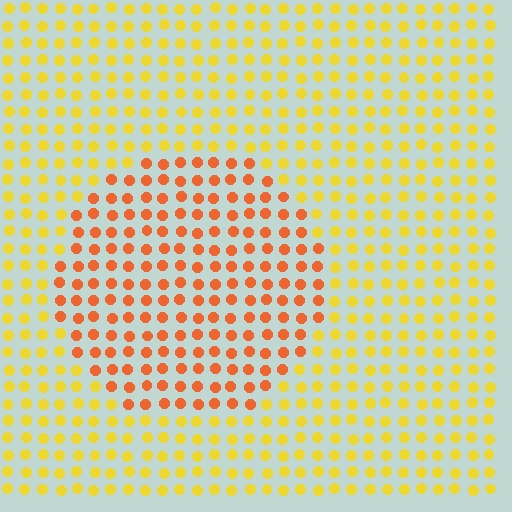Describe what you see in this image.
The image is filled with small yellow elements in a uniform arrangement. A circle-shaped region is visible where the elements are tinted to a slightly different hue, forming a subtle color boundary.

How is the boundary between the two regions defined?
The boundary is defined purely by a slight shift in hue (about 36 degrees). Spacing, size, and orientation are identical on both sides.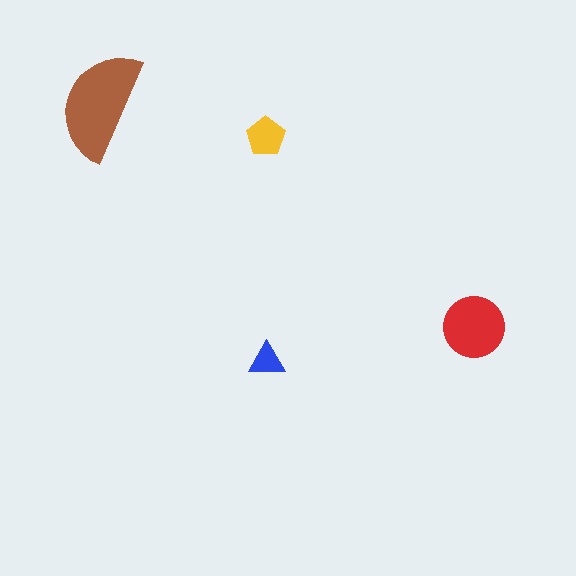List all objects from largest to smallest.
The brown semicircle, the red circle, the yellow pentagon, the blue triangle.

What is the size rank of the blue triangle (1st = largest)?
4th.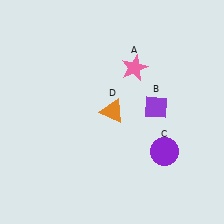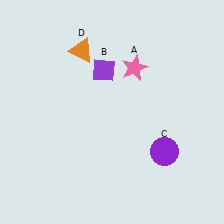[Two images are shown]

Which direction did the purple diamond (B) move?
The purple diamond (B) moved left.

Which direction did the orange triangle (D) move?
The orange triangle (D) moved up.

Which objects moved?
The objects that moved are: the purple diamond (B), the orange triangle (D).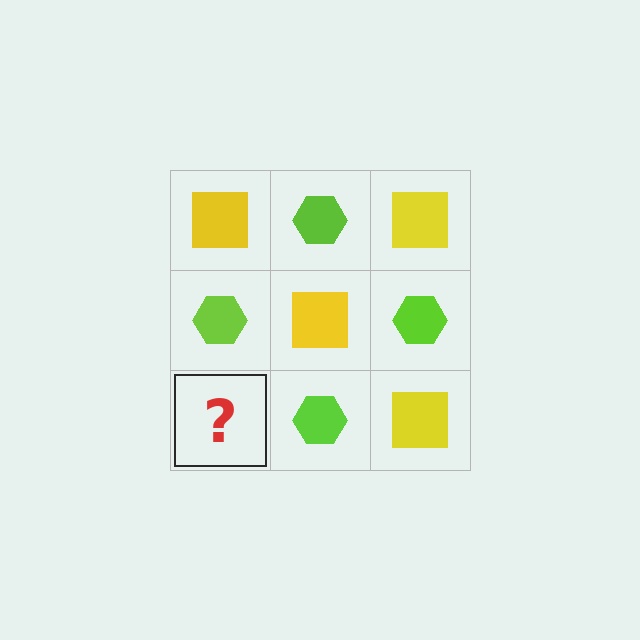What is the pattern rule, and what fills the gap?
The rule is that it alternates yellow square and lime hexagon in a checkerboard pattern. The gap should be filled with a yellow square.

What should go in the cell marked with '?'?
The missing cell should contain a yellow square.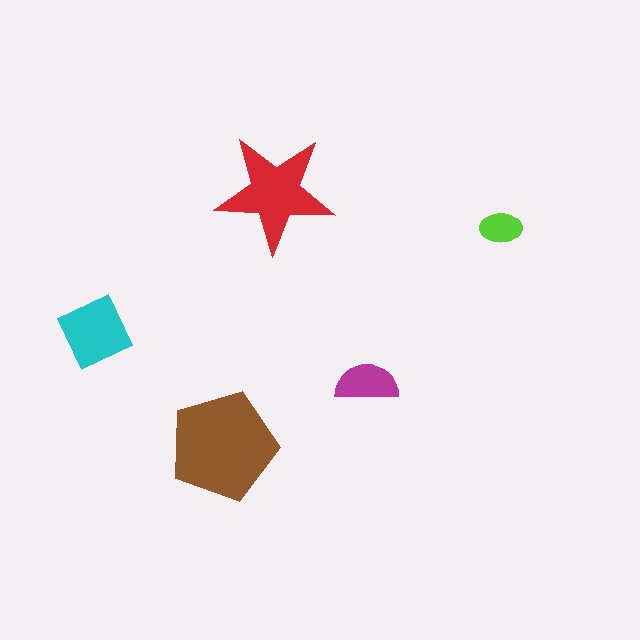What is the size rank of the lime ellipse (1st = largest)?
5th.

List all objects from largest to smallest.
The brown pentagon, the red star, the cyan diamond, the magenta semicircle, the lime ellipse.